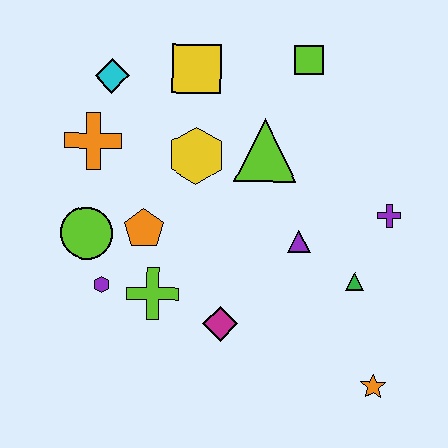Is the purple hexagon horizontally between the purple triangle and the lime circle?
Yes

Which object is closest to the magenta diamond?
The lime cross is closest to the magenta diamond.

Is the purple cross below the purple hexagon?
No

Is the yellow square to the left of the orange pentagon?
No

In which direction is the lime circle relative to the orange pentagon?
The lime circle is to the left of the orange pentagon.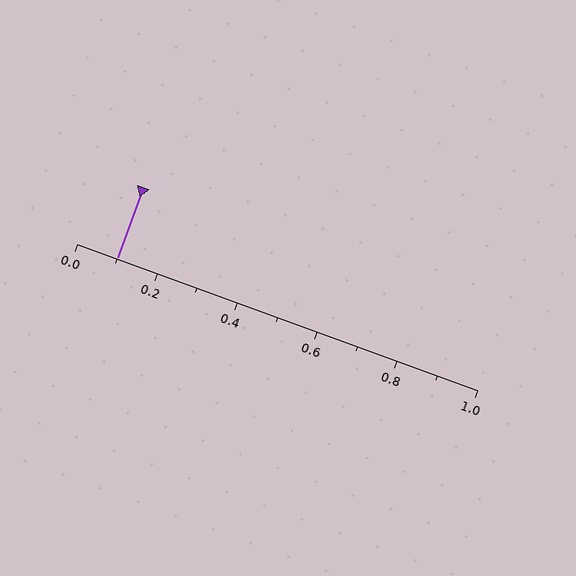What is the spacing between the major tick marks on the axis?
The major ticks are spaced 0.2 apart.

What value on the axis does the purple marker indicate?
The marker indicates approximately 0.1.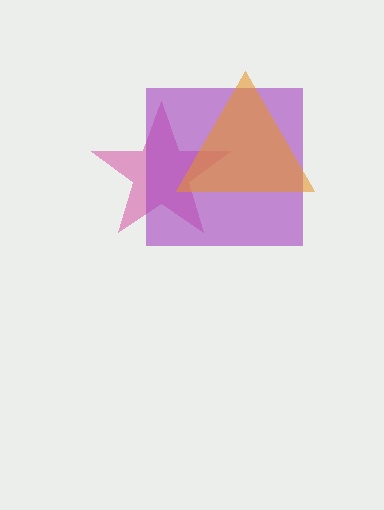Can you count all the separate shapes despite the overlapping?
Yes, there are 3 separate shapes.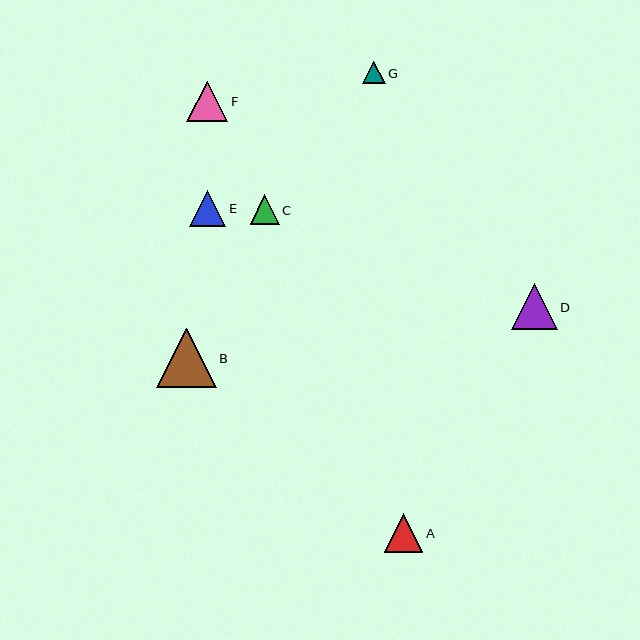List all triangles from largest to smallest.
From largest to smallest: B, D, F, A, E, C, G.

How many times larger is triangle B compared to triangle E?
Triangle B is approximately 1.7 times the size of triangle E.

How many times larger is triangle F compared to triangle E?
Triangle F is approximately 1.1 times the size of triangle E.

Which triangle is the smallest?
Triangle G is the smallest with a size of approximately 23 pixels.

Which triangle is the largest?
Triangle B is the largest with a size of approximately 60 pixels.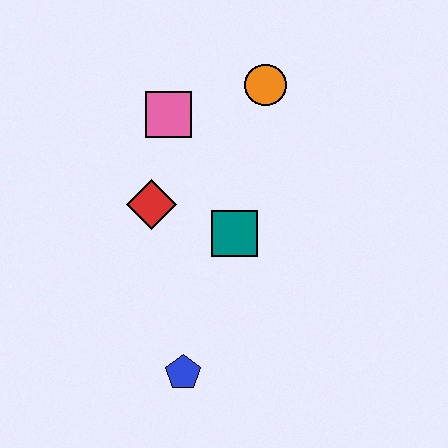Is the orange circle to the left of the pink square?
No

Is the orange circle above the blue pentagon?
Yes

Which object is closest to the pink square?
The red diamond is closest to the pink square.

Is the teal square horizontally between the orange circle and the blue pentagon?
Yes